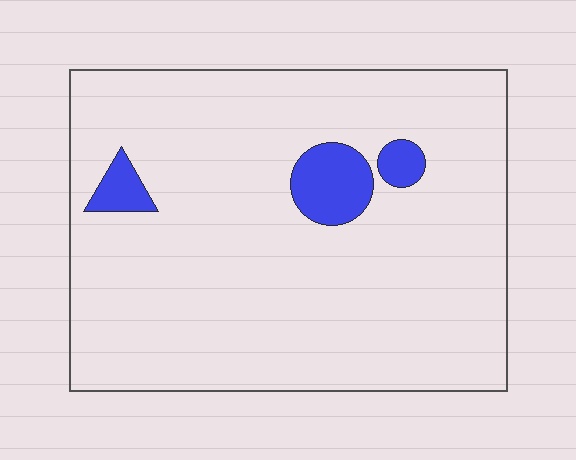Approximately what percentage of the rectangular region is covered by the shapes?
Approximately 5%.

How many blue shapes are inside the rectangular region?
3.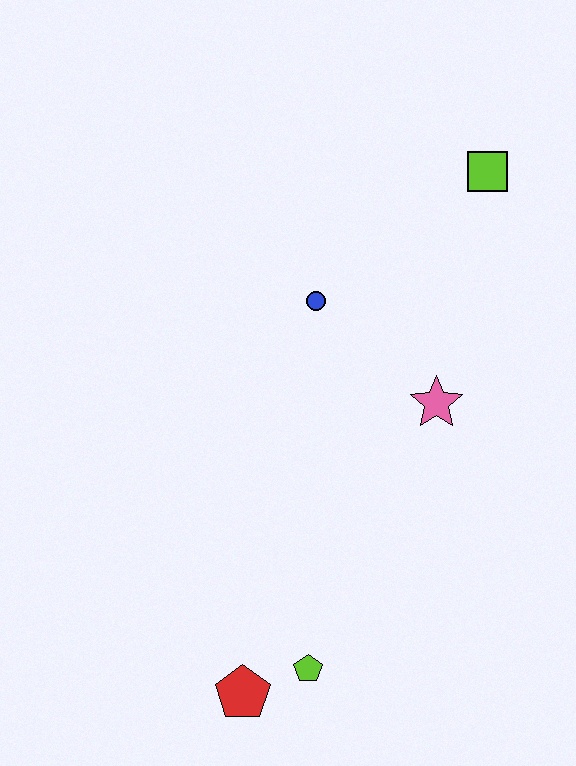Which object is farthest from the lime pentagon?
The lime square is farthest from the lime pentagon.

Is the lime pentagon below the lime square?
Yes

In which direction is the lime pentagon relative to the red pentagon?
The lime pentagon is to the right of the red pentagon.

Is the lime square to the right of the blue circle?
Yes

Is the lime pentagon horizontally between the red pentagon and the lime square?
Yes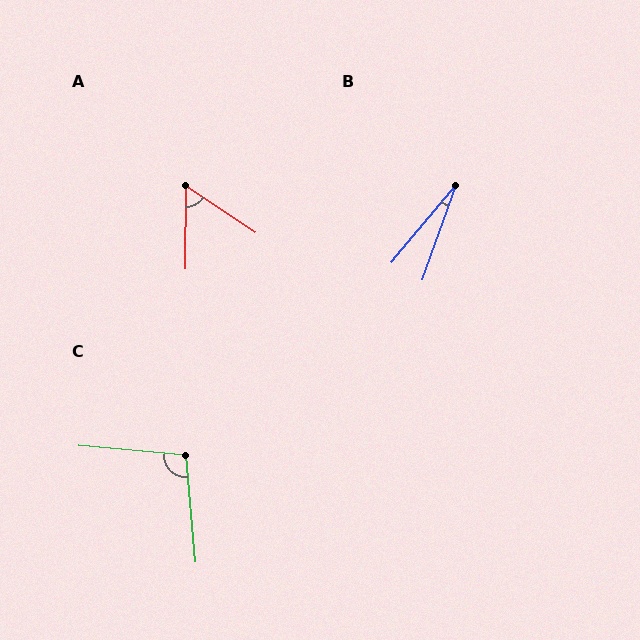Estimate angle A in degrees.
Approximately 57 degrees.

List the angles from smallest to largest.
B (20°), A (57°), C (100°).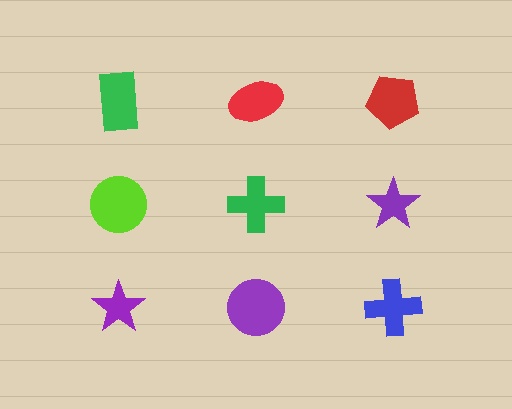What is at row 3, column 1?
A purple star.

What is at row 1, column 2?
A red ellipse.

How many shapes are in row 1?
3 shapes.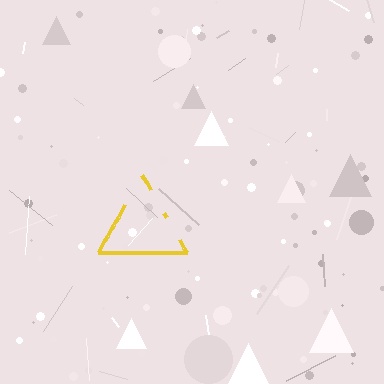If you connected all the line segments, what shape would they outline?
They would outline a triangle.